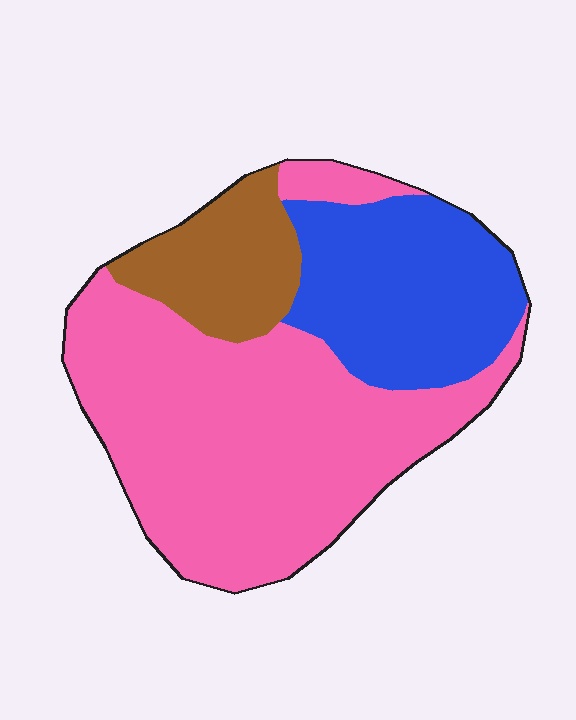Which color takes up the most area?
Pink, at roughly 60%.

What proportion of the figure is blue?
Blue covers about 25% of the figure.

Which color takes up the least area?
Brown, at roughly 15%.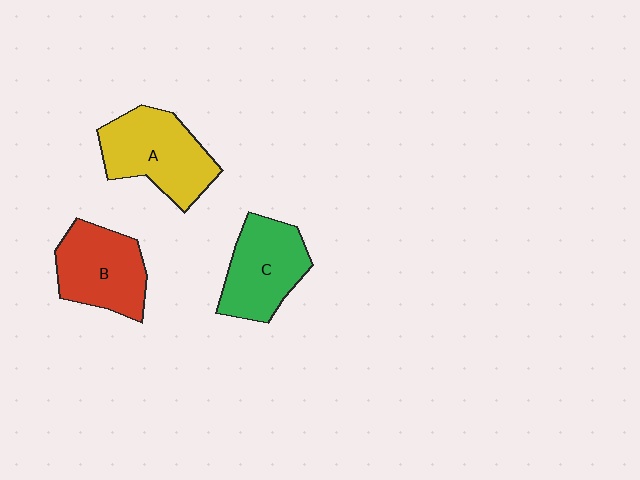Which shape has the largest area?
Shape A (yellow).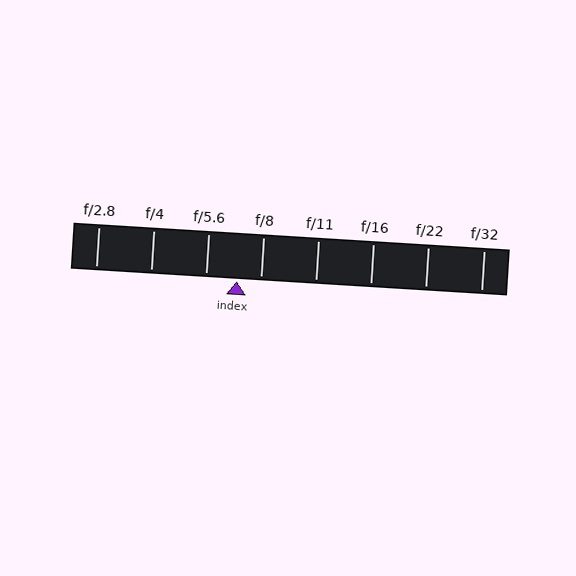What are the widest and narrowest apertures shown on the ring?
The widest aperture shown is f/2.8 and the narrowest is f/32.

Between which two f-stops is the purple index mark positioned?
The index mark is between f/5.6 and f/8.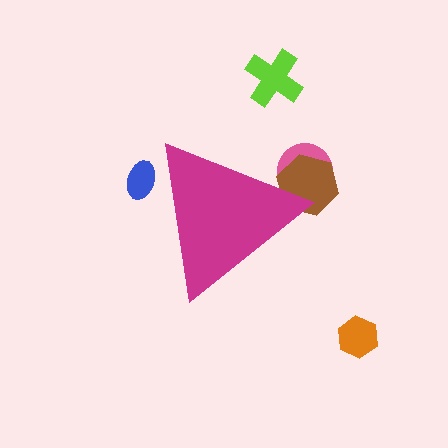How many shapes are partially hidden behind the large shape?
3 shapes are partially hidden.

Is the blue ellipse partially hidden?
Yes, the blue ellipse is partially hidden behind the magenta triangle.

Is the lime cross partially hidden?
No, the lime cross is fully visible.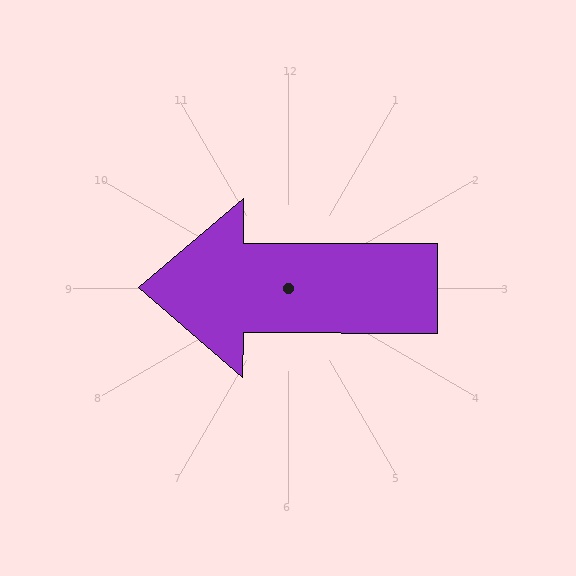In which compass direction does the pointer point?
West.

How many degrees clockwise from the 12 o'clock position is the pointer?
Approximately 270 degrees.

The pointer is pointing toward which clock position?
Roughly 9 o'clock.